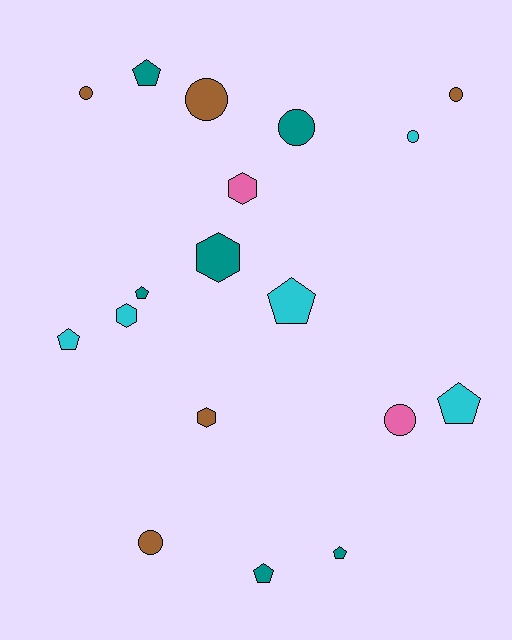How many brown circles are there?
There are 4 brown circles.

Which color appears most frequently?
Teal, with 6 objects.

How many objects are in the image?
There are 18 objects.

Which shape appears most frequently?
Pentagon, with 7 objects.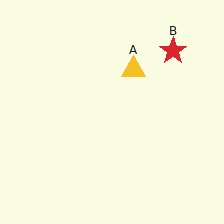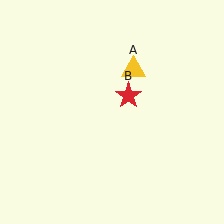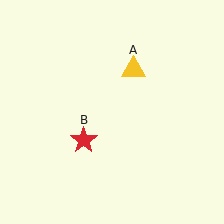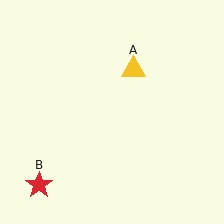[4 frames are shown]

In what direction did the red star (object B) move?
The red star (object B) moved down and to the left.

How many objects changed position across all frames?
1 object changed position: red star (object B).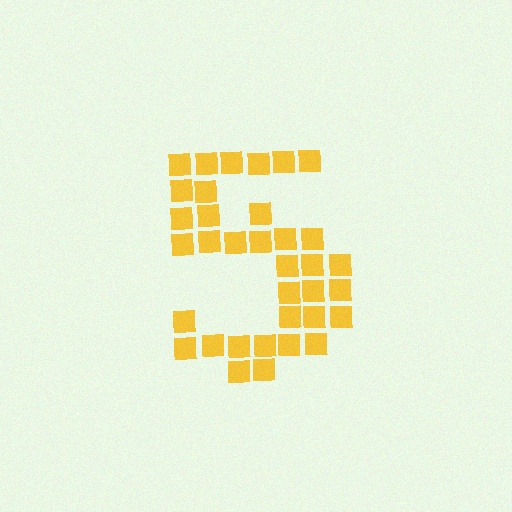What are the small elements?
The small elements are squares.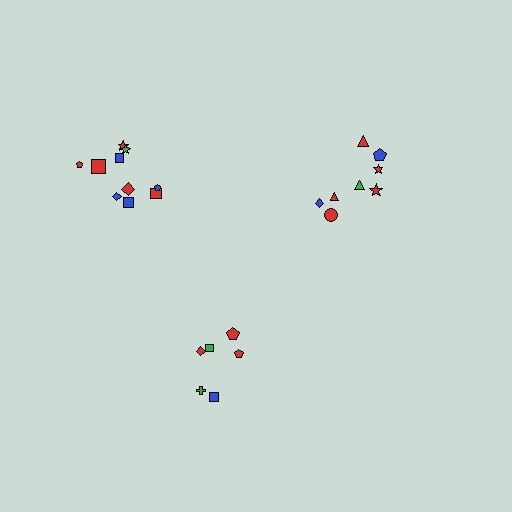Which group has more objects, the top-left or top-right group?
The top-left group.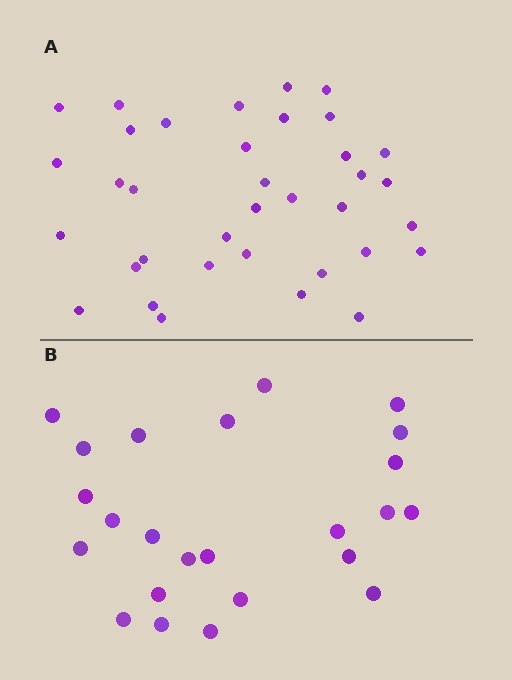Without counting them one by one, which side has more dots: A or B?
Region A (the top region) has more dots.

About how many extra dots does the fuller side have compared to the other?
Region A has roughly 12 or so more dots than region B.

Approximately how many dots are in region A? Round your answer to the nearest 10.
About 40 dots. (The exact count is 36, which rounds to 40.)